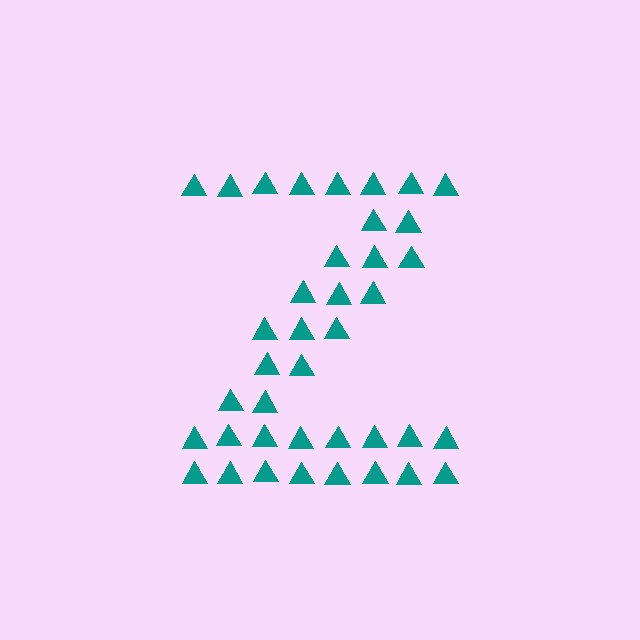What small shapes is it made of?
It is made of small triangles.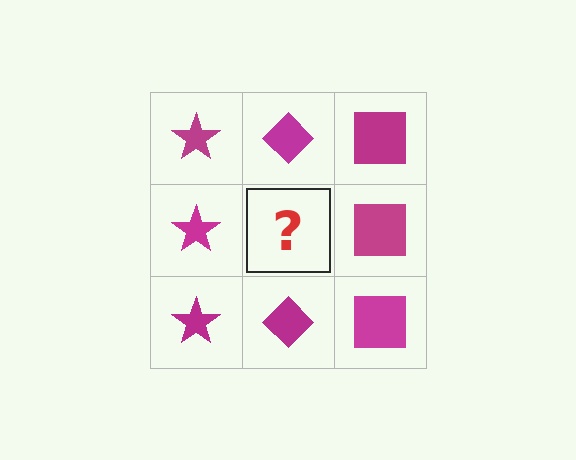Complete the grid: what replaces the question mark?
The question mark should be replaced with a magenta diamond.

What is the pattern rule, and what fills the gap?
The rule is that each column has a consistent shape. The gap should be filled with a magenta diamond.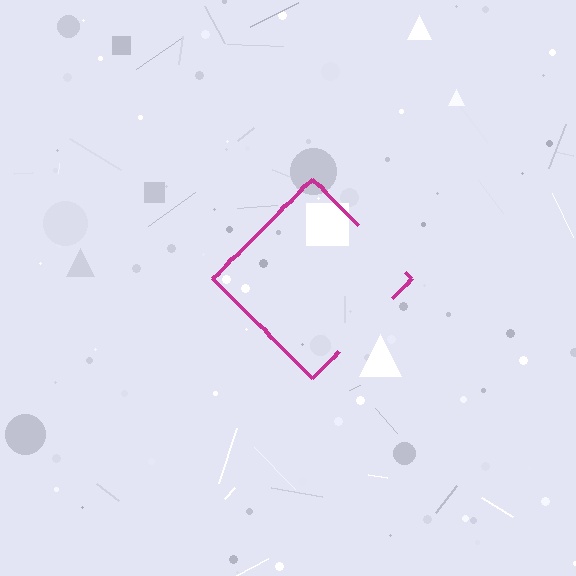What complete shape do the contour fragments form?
The contour fragments form a diamond.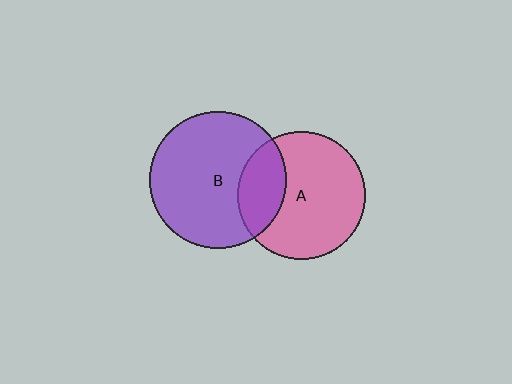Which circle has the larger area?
Circle B (purple).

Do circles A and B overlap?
Yes.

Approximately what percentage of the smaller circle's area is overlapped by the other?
Approximately 25%.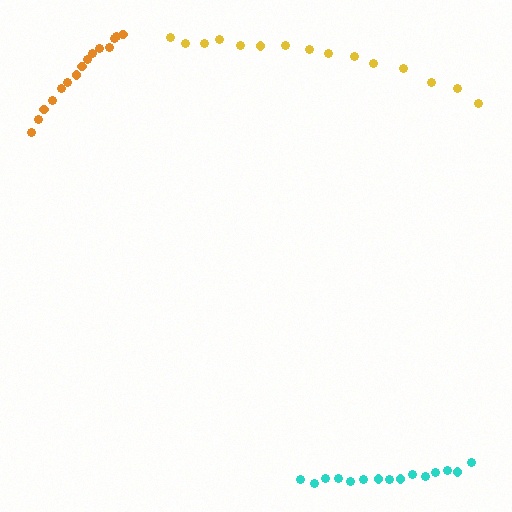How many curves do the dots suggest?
There are 3 distinct paths.